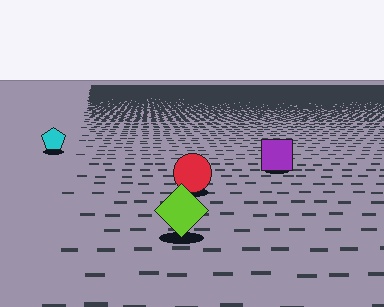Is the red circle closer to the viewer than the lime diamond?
No. The lime diamond is closer — you can tell from the texture gradient: the ground texture is coarser near it.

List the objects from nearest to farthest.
From nearest to farthest: the lime diamond, the red circle, the purple square, the cyan pentagon.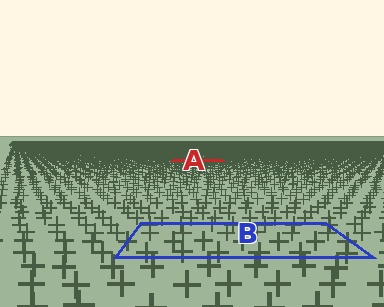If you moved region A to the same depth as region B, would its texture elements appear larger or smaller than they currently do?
They would appear larger. At a closer depth, the same texture elements are projected at a bigger on-screen size.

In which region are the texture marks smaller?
The texture marks are smaller in region A, because it is farther away.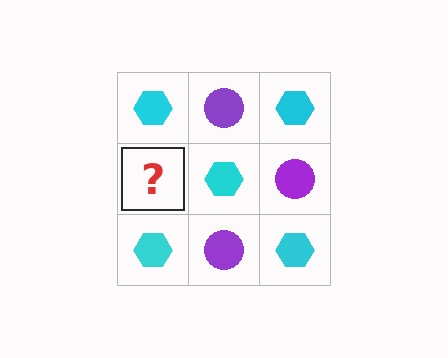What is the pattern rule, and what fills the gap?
The rule is that it alternates cyan hexagon and purple circle in a checkerboard pattern. The gap should be filled with a purple circle.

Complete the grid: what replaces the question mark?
The question mark should be replaced with a purple circle.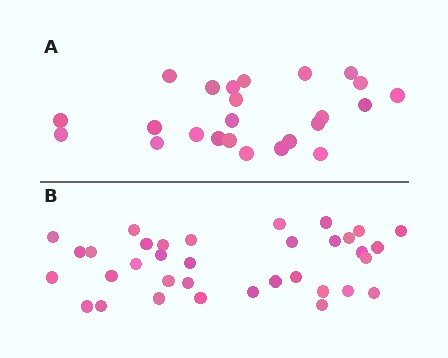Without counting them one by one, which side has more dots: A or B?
Region B (the bottom region) has more dots.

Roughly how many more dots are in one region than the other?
Region B has roughly 12 or so more dots than region A.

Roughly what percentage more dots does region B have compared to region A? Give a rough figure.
About 45% more.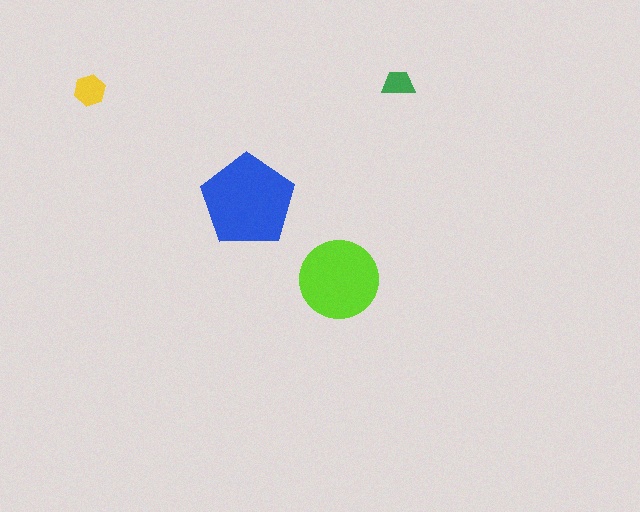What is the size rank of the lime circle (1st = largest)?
2nd.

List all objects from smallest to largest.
The green trapezoid, the yellow hexagon, the lime circle, the blue pentagon.